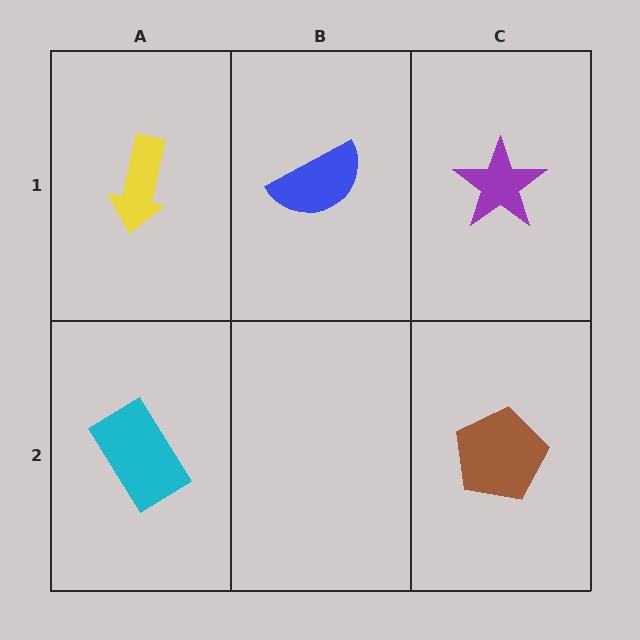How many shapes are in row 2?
2 shapes.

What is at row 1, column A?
A yellow arrow.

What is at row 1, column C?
A purple star.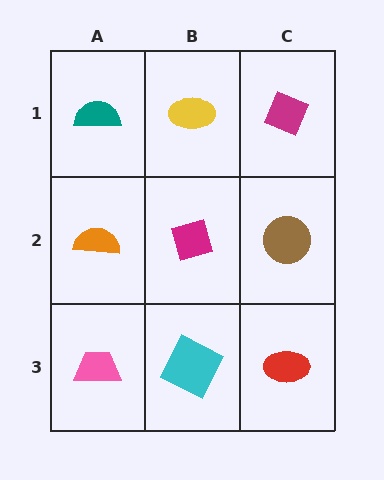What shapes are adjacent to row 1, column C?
A brown circle (row 2, column C), a yellow ellipse (row 1, column B).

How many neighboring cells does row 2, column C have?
3.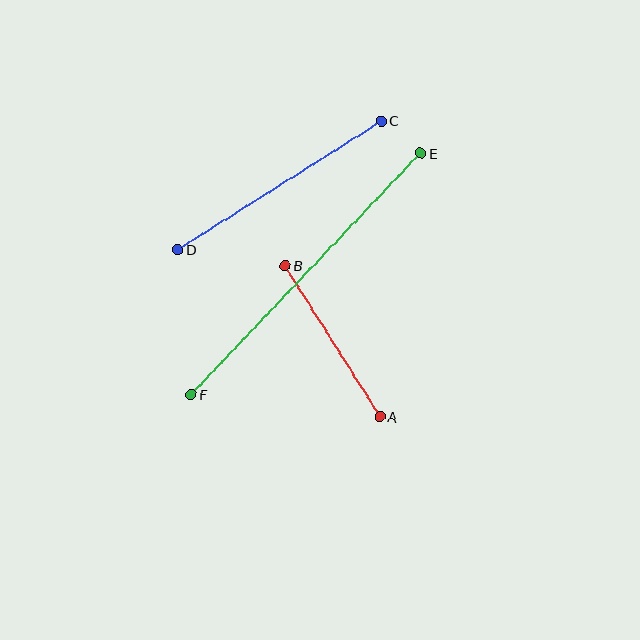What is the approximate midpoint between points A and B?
The midpoint is at approximately (333, 341) pixels.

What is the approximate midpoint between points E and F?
The midpoint is at approximately (306, 274) pixels.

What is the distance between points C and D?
The distance is approximately 241 pixels.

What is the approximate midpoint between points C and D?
The midpoint is at approximately (280, 185) pixels.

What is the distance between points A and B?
The distance is approximately 178 pixels.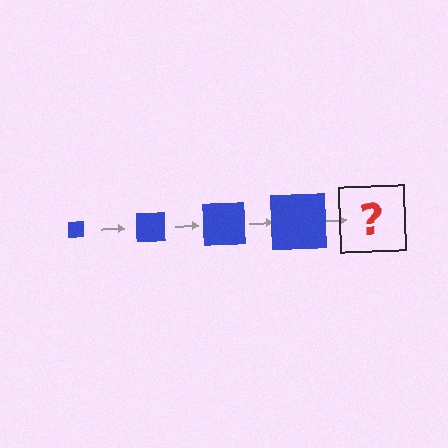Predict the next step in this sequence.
The next step is a blue square, larger than the previous one.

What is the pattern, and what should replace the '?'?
The pattern is that the square gets progressively larger each step. The '?' should be a blue square, larger than the previous one.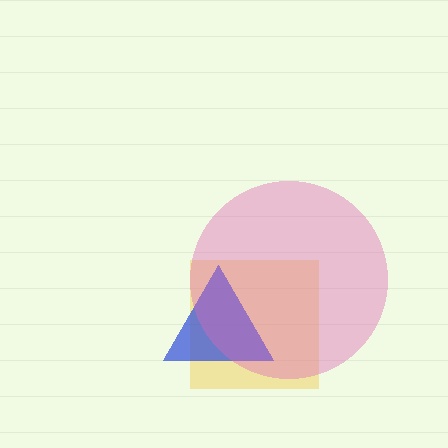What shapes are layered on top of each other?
The layered shapes are: a yellow square, a blue triangle, a pink circle.